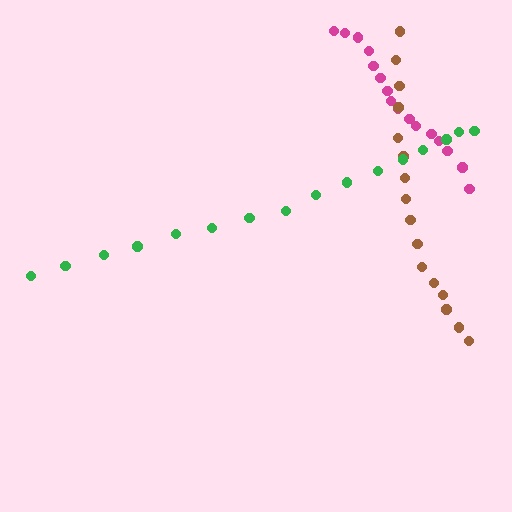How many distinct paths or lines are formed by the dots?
There are 3 distinct paths.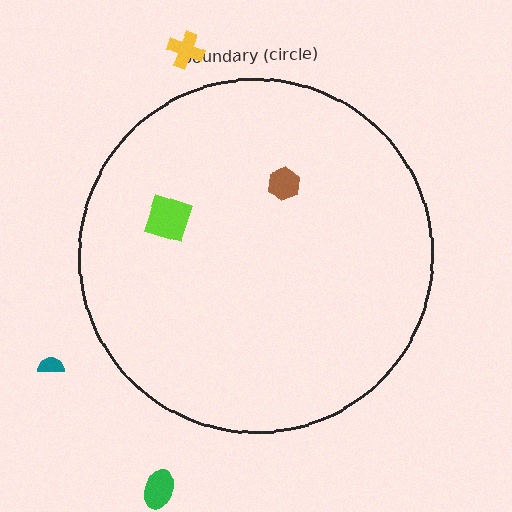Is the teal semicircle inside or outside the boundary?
Outside.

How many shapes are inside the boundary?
2 inside, 3 outside.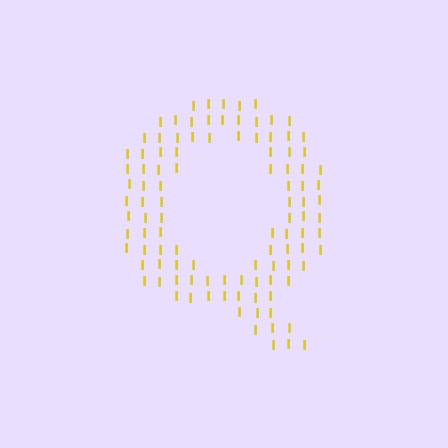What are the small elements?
The small elements are letter I's.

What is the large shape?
The large shape is the letter Q.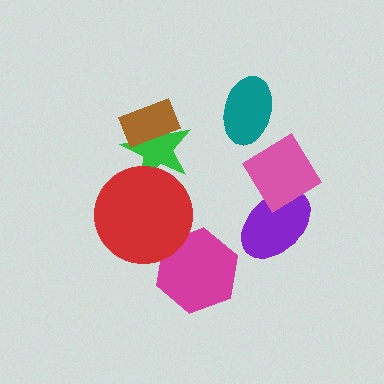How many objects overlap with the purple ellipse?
1 object overlaps with the purple ellipse.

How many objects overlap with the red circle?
2 objects overlap with the red circle.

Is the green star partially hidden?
Yes, it is partially covered by another shape.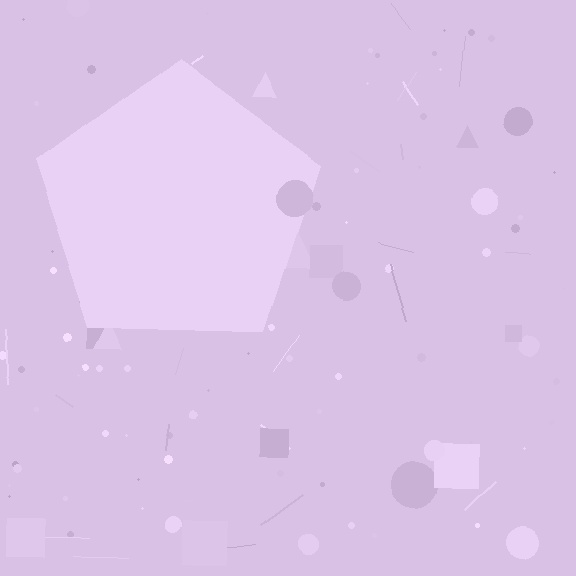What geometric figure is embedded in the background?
A pentagon is embedded in the background.